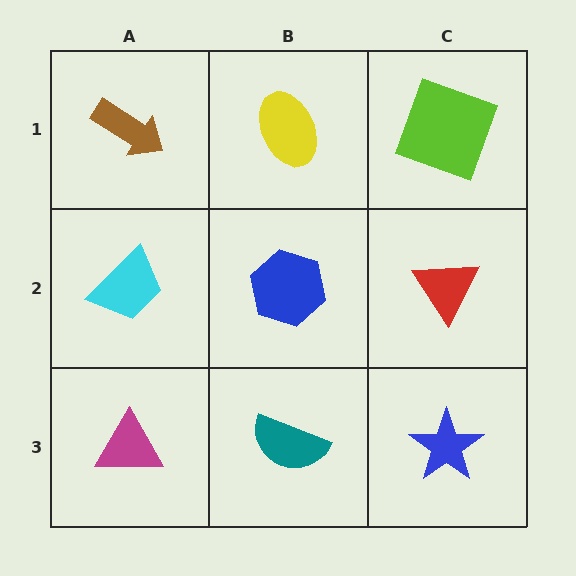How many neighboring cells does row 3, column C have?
2.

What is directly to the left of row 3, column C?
A teal semicircle.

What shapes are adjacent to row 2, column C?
A lime square (row 1, column C), a blue star (row 3, column C), a blue hexagon (row 2, column B).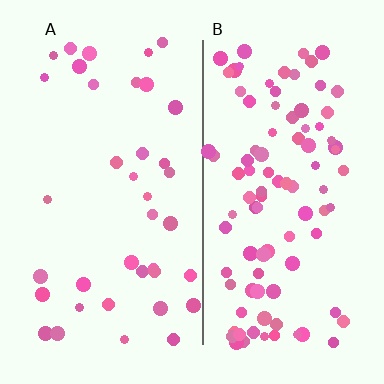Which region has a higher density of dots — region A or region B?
B (the right).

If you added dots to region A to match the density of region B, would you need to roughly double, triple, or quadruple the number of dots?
Approximately triple.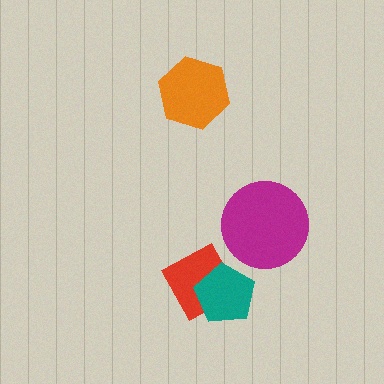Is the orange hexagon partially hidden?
No, no other shape covers it.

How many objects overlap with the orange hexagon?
0 objects overlap with the orange hexagon.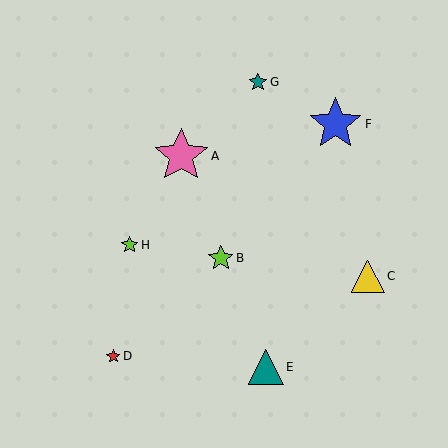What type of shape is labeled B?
Shape B is a lime star.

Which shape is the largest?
The pink star (labeled A) is the largest.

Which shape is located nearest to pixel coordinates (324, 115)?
The blue star (labeled F) at (336, 124) is nearest to that location.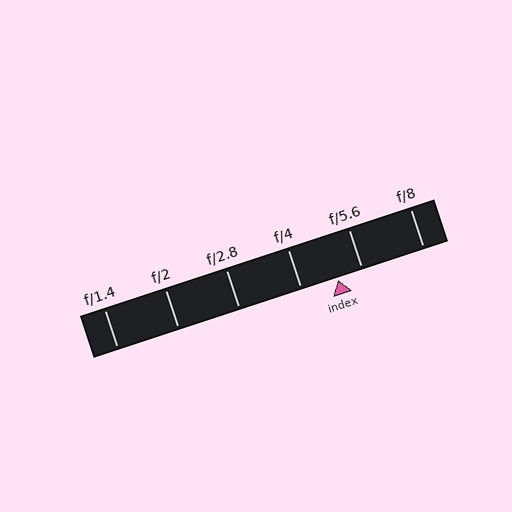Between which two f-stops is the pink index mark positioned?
The index mark is between f/4 and f/5.6.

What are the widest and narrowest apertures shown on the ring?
The widest aperture shown is f/1.4 and the narrowest is f/8.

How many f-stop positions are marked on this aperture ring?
There are 6 f-stop positions marked.